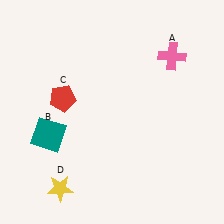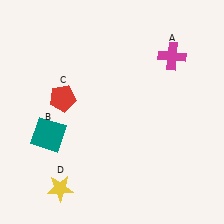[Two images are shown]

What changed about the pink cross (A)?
In Image 1, A is pink. In Image 2, it changed to magenta.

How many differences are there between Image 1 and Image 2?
There is 1 difference between the two images.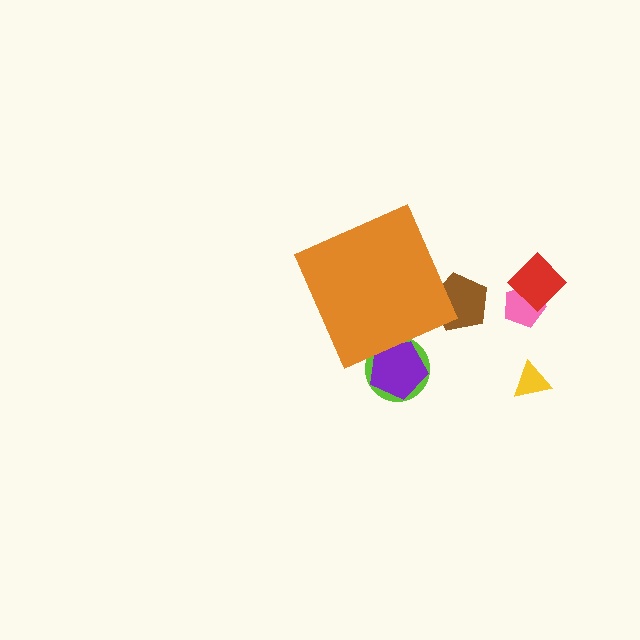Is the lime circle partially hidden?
Yes, the lime circle is partially hidden behind the orange diamond.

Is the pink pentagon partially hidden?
No, the pink pentagon is fully visible.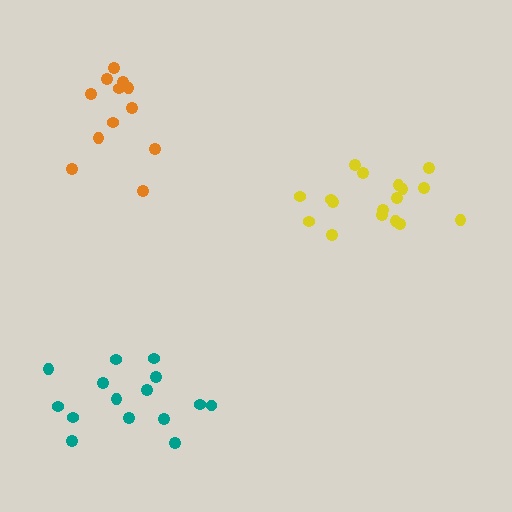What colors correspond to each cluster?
The clusters are colored: teal, orange, yellow.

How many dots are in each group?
Group 1: 15 dots, Group 2: 12 dots, Group 3: 17 dots (44 total).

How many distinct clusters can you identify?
There are 3 distinct clusters.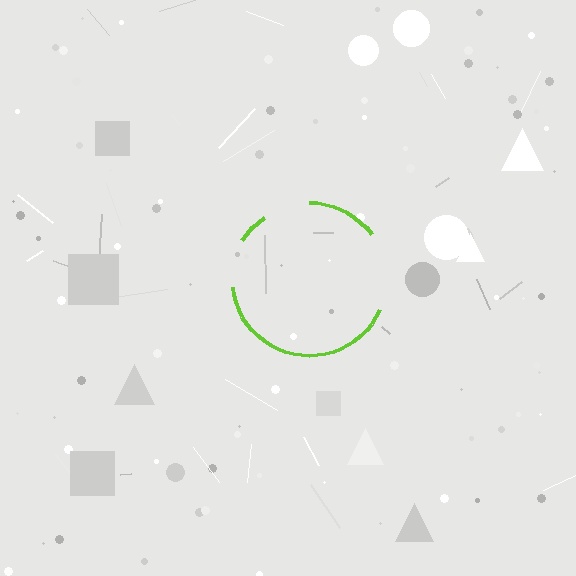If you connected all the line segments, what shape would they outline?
They would outline a circle.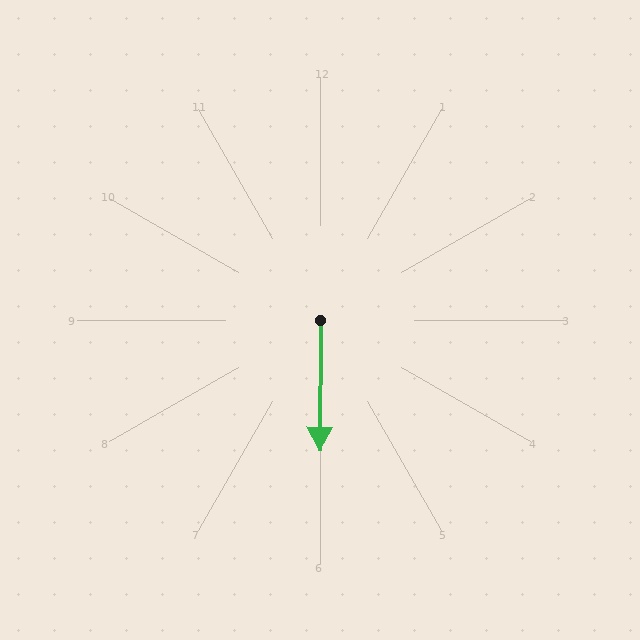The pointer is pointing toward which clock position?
Roughly 6 o'clock.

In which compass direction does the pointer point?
South.